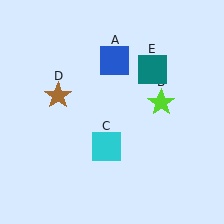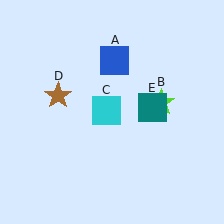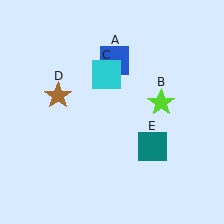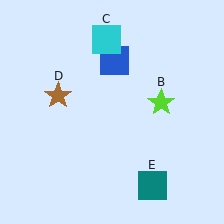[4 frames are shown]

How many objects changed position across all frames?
2 objects changed position: cyan square (object C), teal square (object E).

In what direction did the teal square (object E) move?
The teal square (object E) moved down.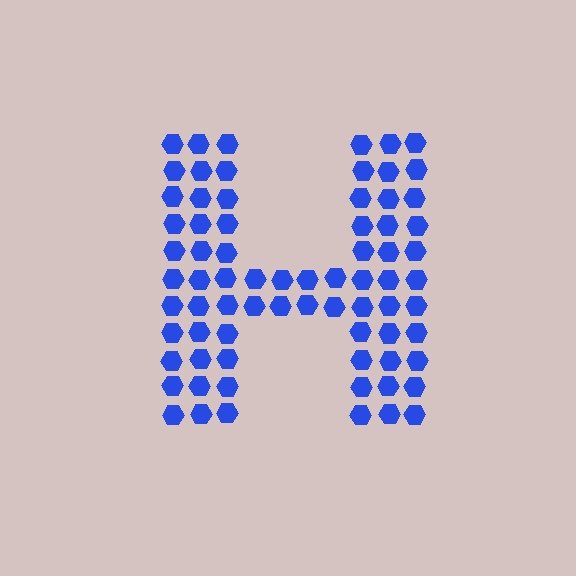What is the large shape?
The large shape is the letter H.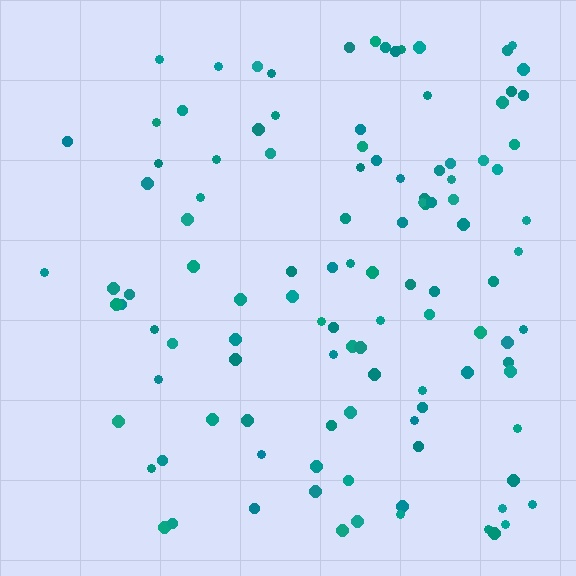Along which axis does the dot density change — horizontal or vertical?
Horizontal.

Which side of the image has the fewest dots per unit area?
The left.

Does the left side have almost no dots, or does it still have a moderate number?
Still a moderate number, just noticeably fewer than the right.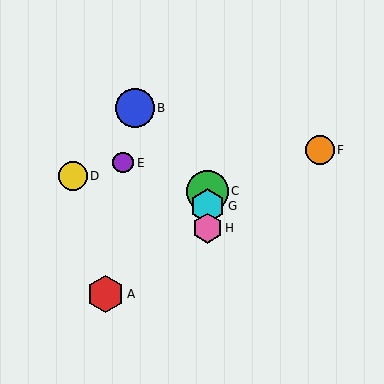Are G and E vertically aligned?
No, G is at x≈207 and E is at x≈123.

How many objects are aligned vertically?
3 objects (C, G, H) are aligned vertically.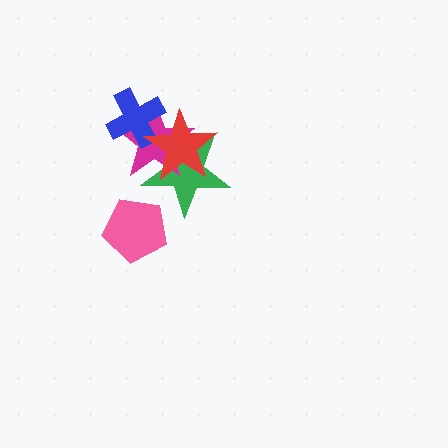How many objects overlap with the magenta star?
3 objects overlap with the magenta star.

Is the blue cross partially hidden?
Yes, it is partially covered by another shape.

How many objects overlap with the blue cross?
2 objects overlap with the blue cross.